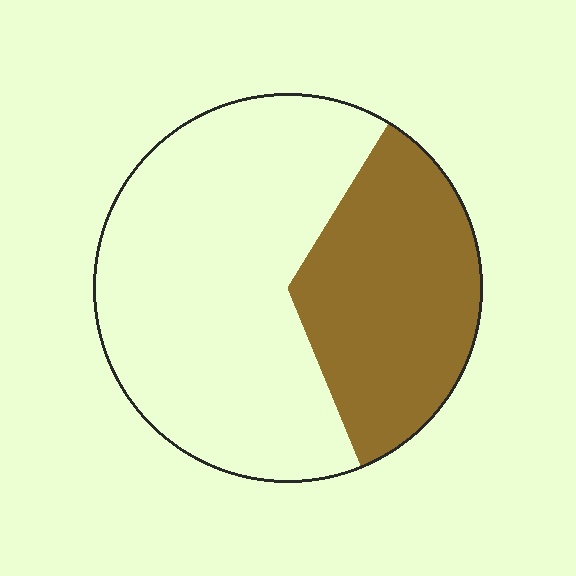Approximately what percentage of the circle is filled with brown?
Approximately 35%.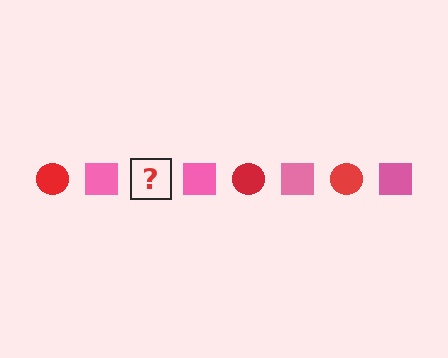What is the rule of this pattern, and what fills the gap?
The rule is that the pattern alternates between red circle and pink square. The gap should be filled with a red circle.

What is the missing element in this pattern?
The missing element is a red circle.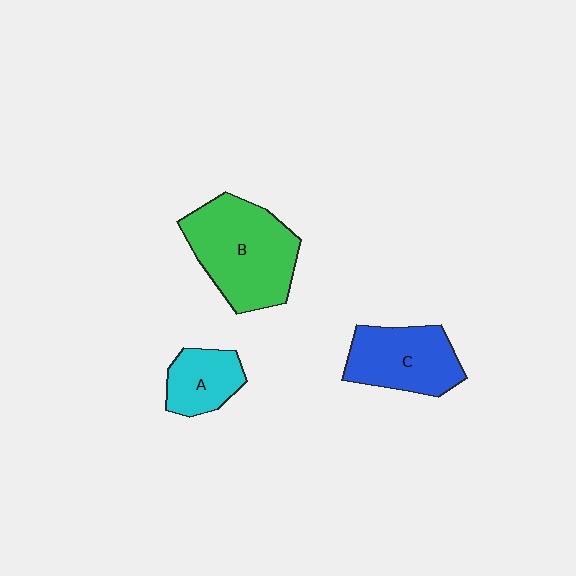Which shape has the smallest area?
Shape A (cyan).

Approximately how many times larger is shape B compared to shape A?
Approximately 2.2 times.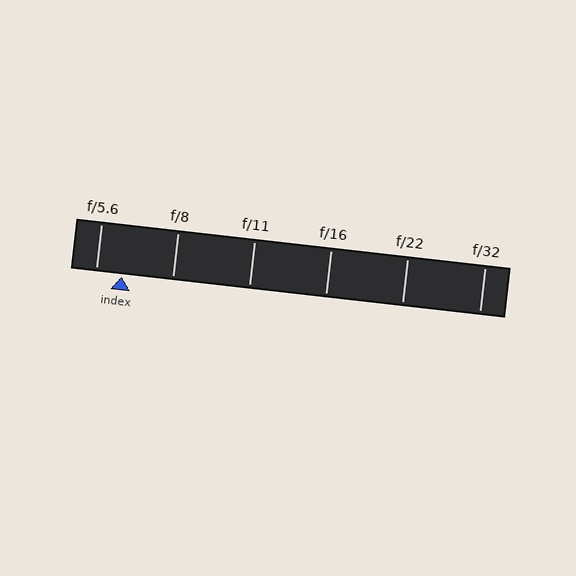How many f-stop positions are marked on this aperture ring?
There are 6 f-stop positions marked.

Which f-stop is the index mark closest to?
The index mark is closest to f/5.6.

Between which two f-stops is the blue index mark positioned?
The index mark is between f/5.6 and f/8.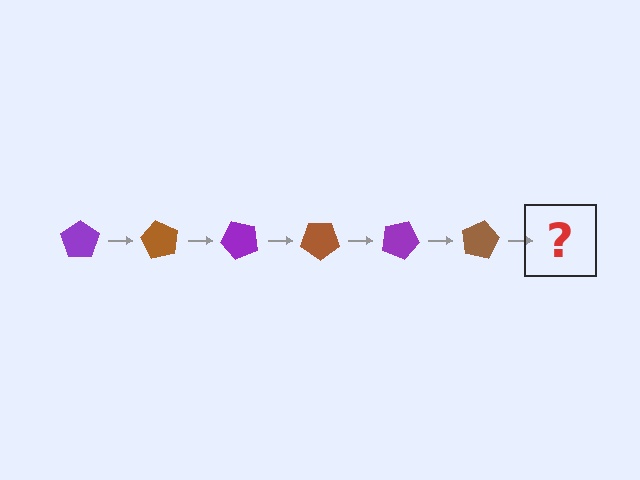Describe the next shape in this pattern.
It should be a purple pentagon, rotated 360 degrees from the start.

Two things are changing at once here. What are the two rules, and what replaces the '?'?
The two rules are that it rotates 60 degrees each step and the color cycles through purple and brown. The '?' should be a purple pentagon, rotated 360 degrees from the start.